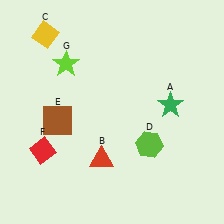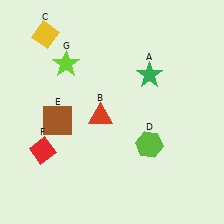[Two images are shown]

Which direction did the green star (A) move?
The green star (A) moved up.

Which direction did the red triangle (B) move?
The red triangle (B) moved up.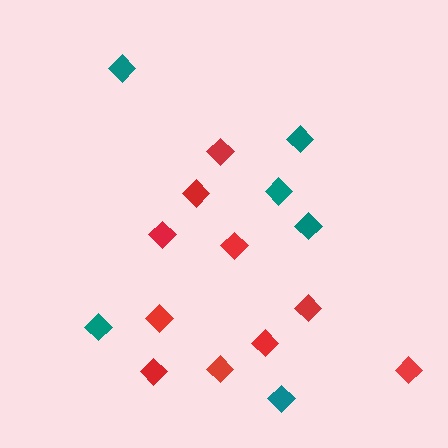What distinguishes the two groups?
There are 2 groups: one group of teal diamonds (6) and one group of red diamonds (10).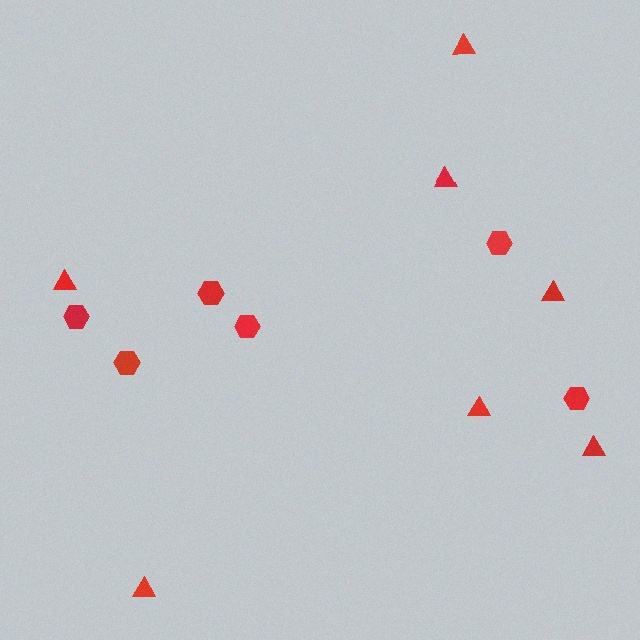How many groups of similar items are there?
There are 2 groups: one group of hexagons (6) and one group of triangles (7).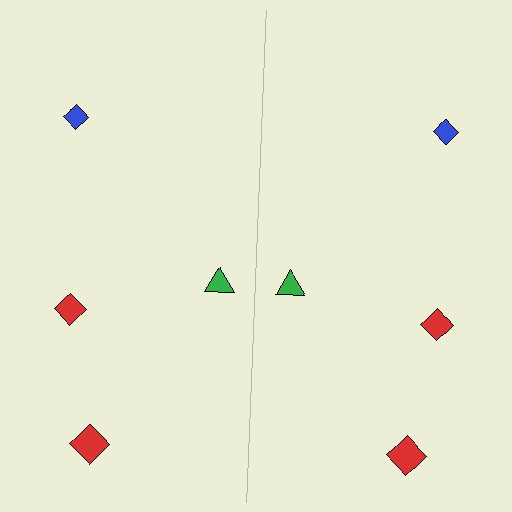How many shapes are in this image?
There are 8 shapes in this image.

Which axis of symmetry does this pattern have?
The pattern has a vertical axis of symmetry running through the center of the image.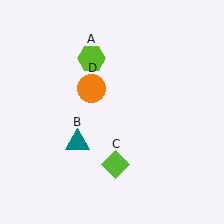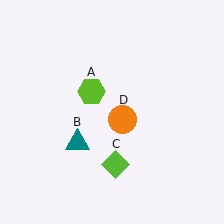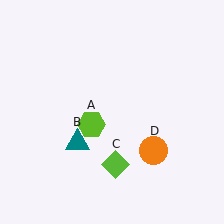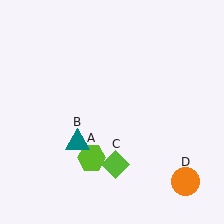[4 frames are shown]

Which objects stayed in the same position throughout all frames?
Teal triangle (object B) and lime diamond (object C) remained stationary.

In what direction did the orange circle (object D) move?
The orange circle (object D) moved down and to the right.